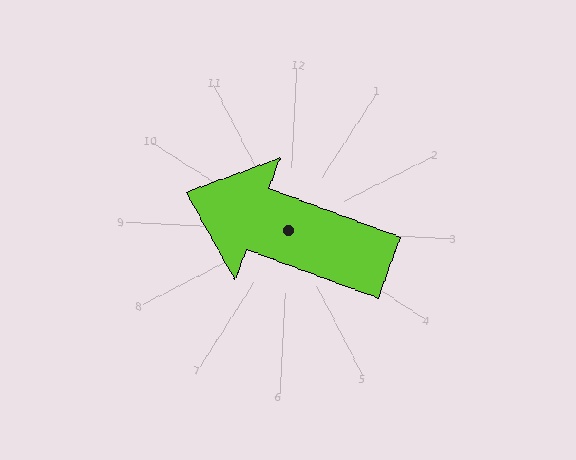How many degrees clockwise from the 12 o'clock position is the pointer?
Approximately 287 degrees.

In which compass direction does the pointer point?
West.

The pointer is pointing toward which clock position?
Roughly 10 o'clock.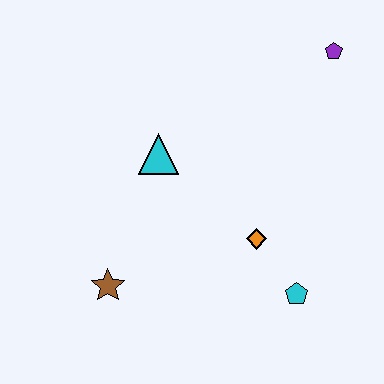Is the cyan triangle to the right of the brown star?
Yes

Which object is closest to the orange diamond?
The cyan pentagon is closest to the orange diamond.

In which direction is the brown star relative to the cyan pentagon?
The brown star is to the left of the cyan pentagon.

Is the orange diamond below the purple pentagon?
Yes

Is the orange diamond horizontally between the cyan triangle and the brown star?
No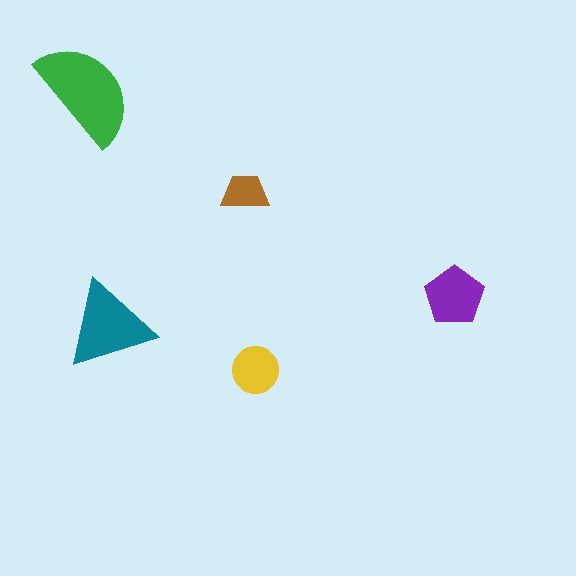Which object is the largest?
The green semicircle.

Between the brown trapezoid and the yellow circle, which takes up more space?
The yellow circle.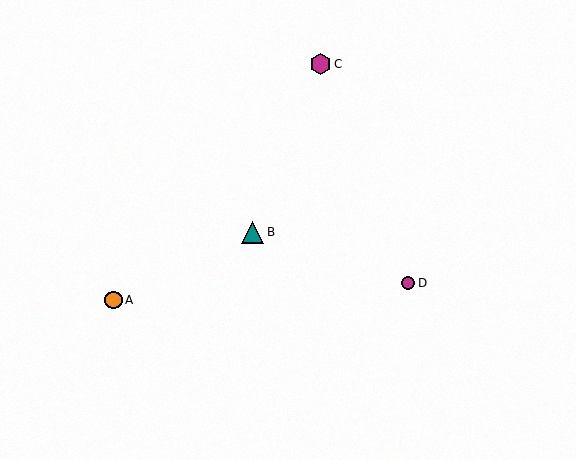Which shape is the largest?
The teal triangle (labeled B) is the largest.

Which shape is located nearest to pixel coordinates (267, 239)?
The teal triangle (labeled B) at (253, 232) is nearest to that location.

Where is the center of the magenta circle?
The center of the magenta circle is at (408, 283).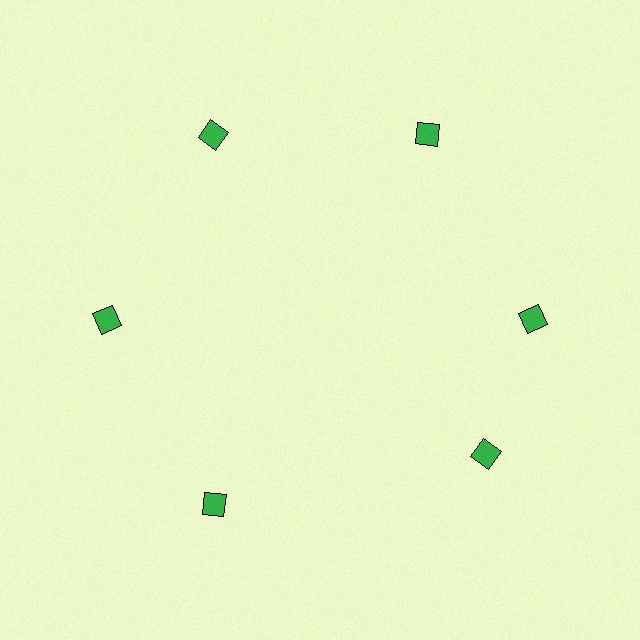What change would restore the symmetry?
The symmetry would be restored by rotating it back into even spacing with its neighbors so that all 6 diamonds sit at equal angles and equal distance from the center.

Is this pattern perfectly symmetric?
No. The 6 green diamonds are arranged in a ring, but one element near the 5 o'clock position is rotated out of alignment along the ring, breaking the 6-fold rotational symmetry.